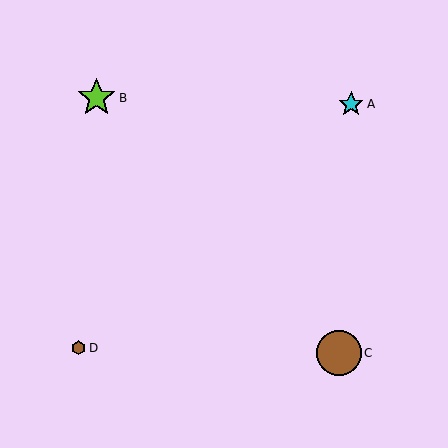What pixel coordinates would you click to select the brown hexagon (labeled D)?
Click at (79, 348) to select the brown hexagon D.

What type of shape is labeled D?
Shape D is a brown hexagon.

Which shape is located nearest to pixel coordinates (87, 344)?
The brown hexagon (labeled D) at (79, 348) is nearest to that location.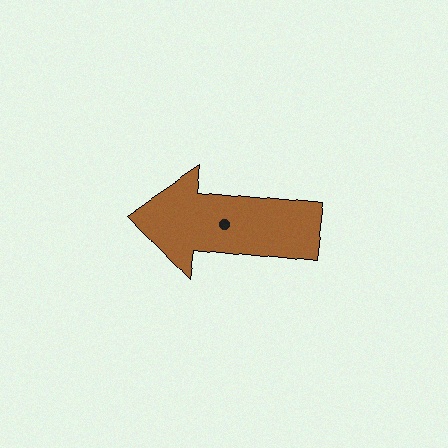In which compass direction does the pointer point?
West.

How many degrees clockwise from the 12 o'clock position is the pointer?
Approximately 276 degrees.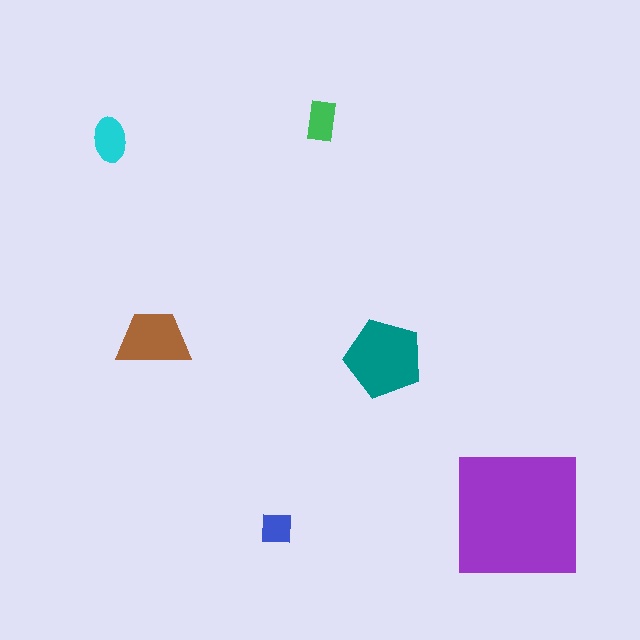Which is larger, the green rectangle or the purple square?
The purple square.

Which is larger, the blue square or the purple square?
The purple square.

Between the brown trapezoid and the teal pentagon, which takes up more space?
The teal pentagon.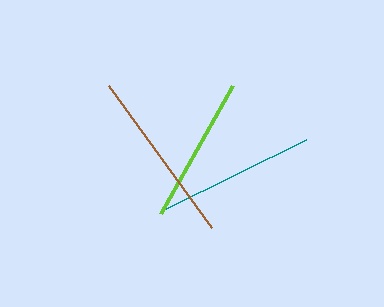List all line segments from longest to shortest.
From longest to shortest: brown, teal, lime.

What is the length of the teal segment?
The teal segment is approximately 156 pixels long.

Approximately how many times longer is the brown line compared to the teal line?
The brown line is approximately 1.1 times the length of the teal line.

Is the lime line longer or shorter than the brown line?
The brown line is longer than the lime line.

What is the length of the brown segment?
The brown segment is approximately 176 pixels long.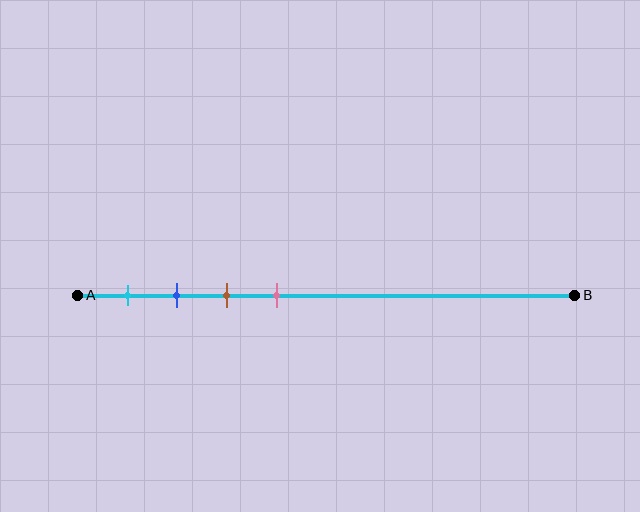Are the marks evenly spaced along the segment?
Yes, the marks are approximately evenly spaced.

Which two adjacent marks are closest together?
The blue and brown marks are the closest adjacent pair.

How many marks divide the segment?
There are 4 marks dividing the segment.